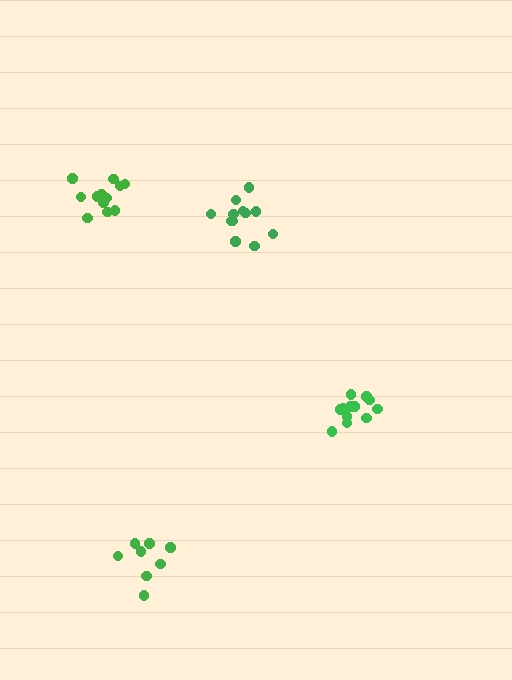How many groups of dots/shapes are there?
There are 4 groups.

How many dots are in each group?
Group 1: 8 dots, Group 2: 12 dots, Group 3: 12 dots, Group 4: 12 dots (44 total).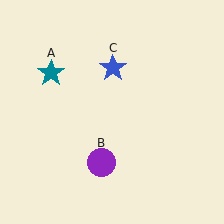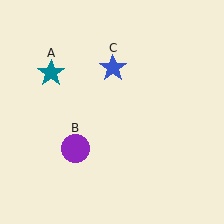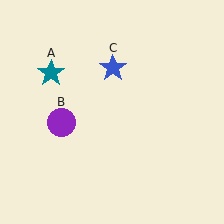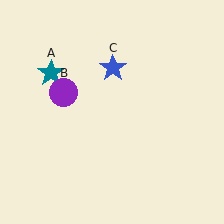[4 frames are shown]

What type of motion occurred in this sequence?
The purple circle (object B) rotated clockwise around the center of the scene.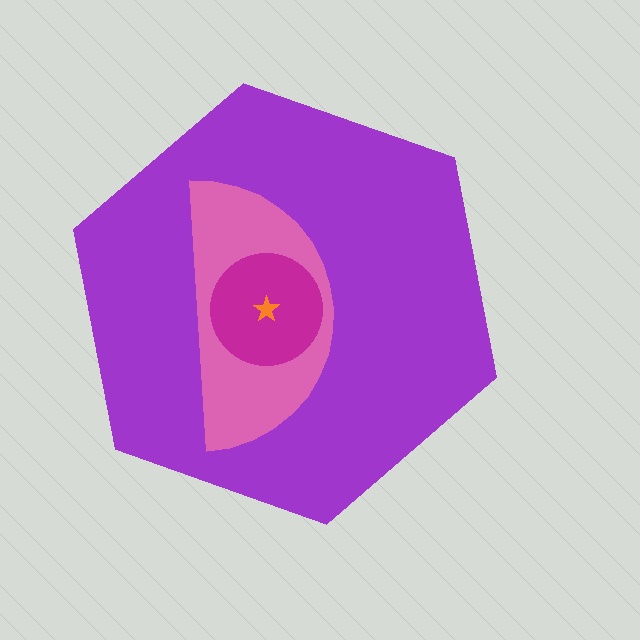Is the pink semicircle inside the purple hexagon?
Yes.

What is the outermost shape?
The purple hexagon.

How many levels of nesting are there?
4.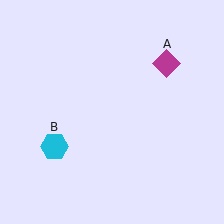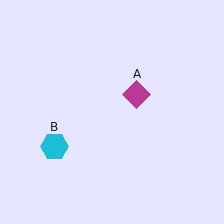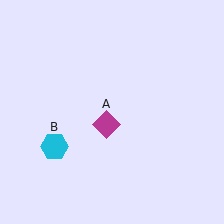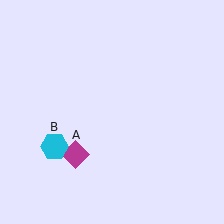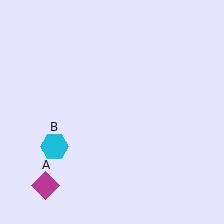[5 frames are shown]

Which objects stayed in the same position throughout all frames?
Cyan hexagon (object B) remained stationary.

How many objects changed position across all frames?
1 object changed position: magenta diamond (object A).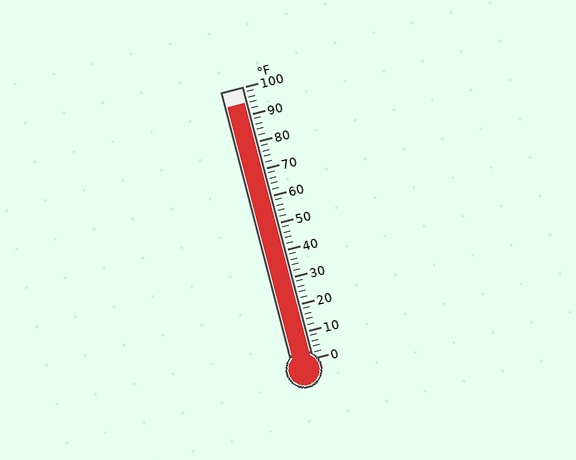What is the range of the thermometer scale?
The thermometer scale ranges from 0°F to 100°F.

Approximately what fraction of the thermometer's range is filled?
The thermometer is filled to approximately 95% of its range.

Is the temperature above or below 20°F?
The temperature is above 20°F.